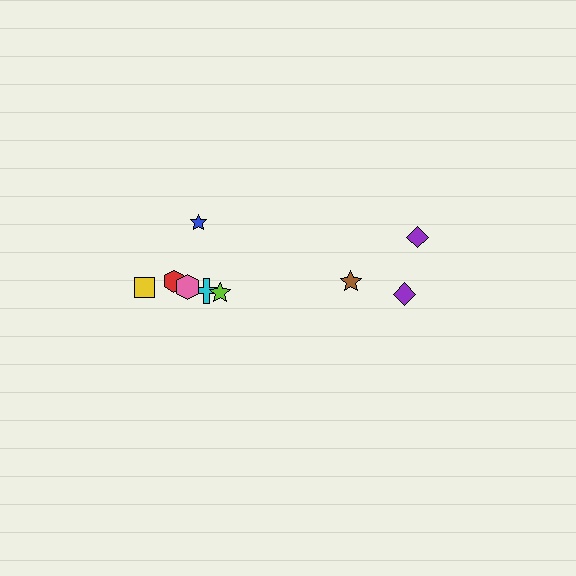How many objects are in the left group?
There are 6 objects.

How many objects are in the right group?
There are 3 objects.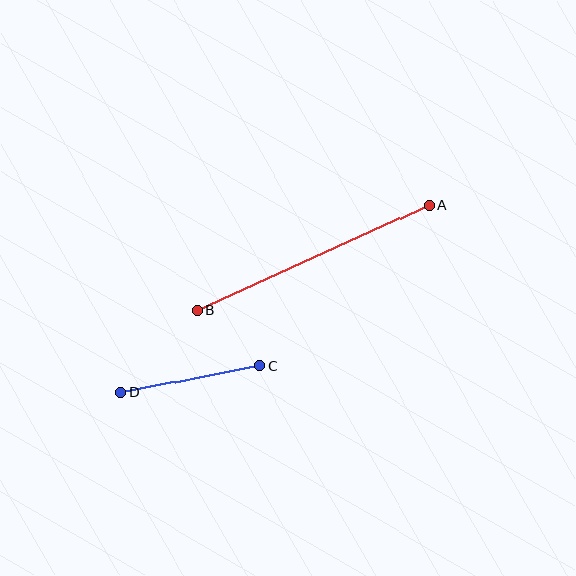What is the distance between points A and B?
The distance is approximately 255 pixels.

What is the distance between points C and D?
The distance is approximately 142 pixels.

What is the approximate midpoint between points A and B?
The midpoint is at approximately (313, 258) pixels.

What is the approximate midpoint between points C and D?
The midpoint is at approximately (190, 379) pixels.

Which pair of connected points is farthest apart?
Points A and B are farthest apart.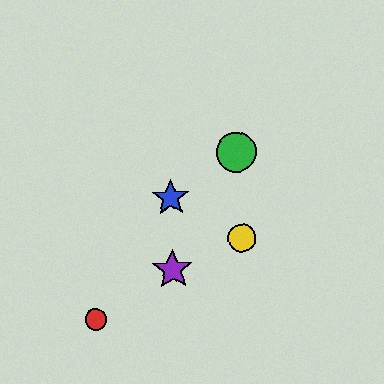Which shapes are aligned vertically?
The blue star, the purple star are aligned vertically.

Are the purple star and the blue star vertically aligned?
Yes, both are at x≈173.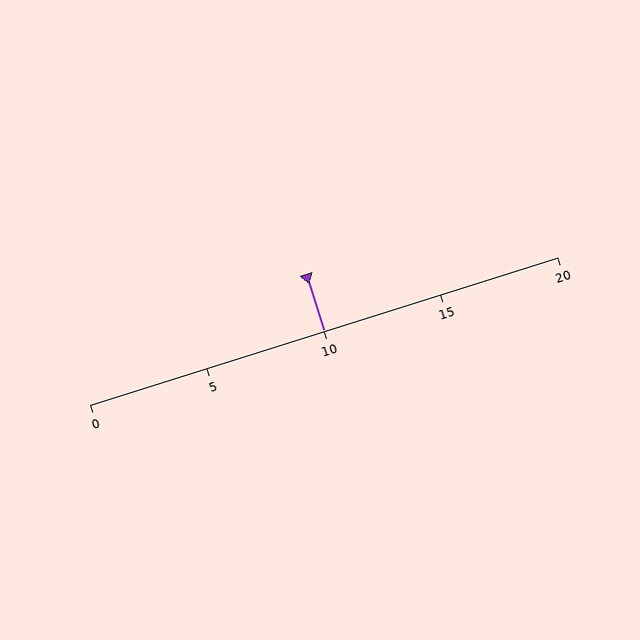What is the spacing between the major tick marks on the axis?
The major ticks are spaced 5 apart.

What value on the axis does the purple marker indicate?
The marker indicates approximately 10.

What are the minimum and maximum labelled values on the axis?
The axis runs from 0 to 20.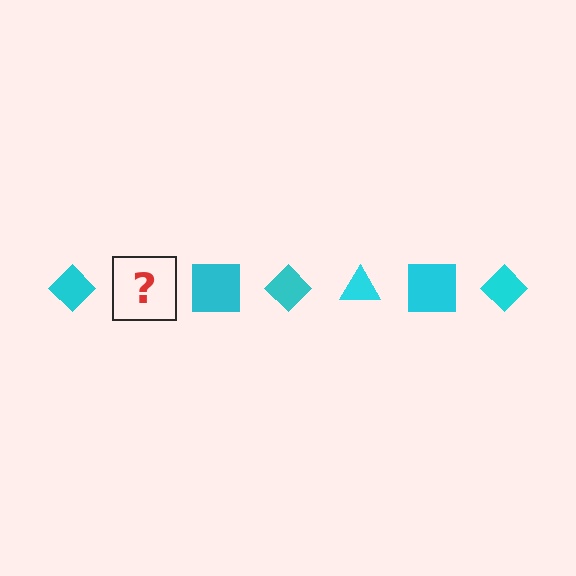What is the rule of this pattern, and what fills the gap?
The rule is that the pattern cycles through diamond, triangle, square shapes in cyan. The gap should be filled with a cyan triangle.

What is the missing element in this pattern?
The missing element is a cyan triangle.